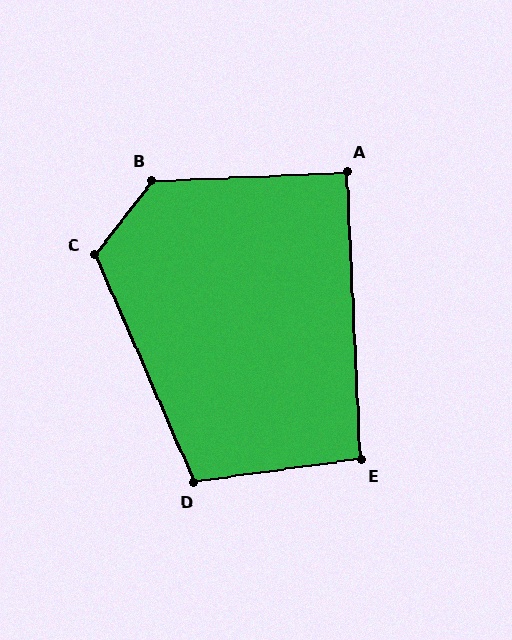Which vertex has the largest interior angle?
B, at approximately 130 degrees.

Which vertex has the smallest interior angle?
A, at approximately 90 degrees.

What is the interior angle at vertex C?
Approximately 119 degrees (obtuse).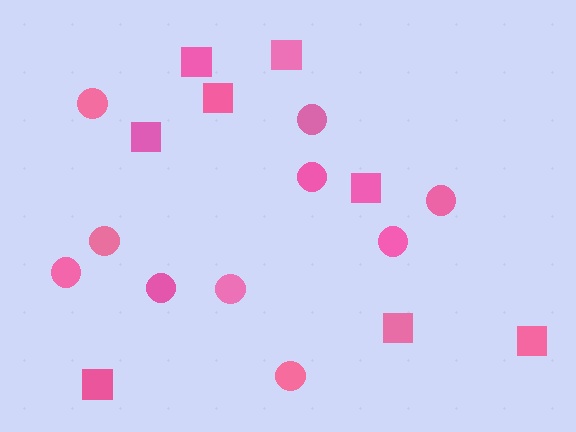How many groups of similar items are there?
There are 2 groups: one group of squares (8) and one group of circles (10).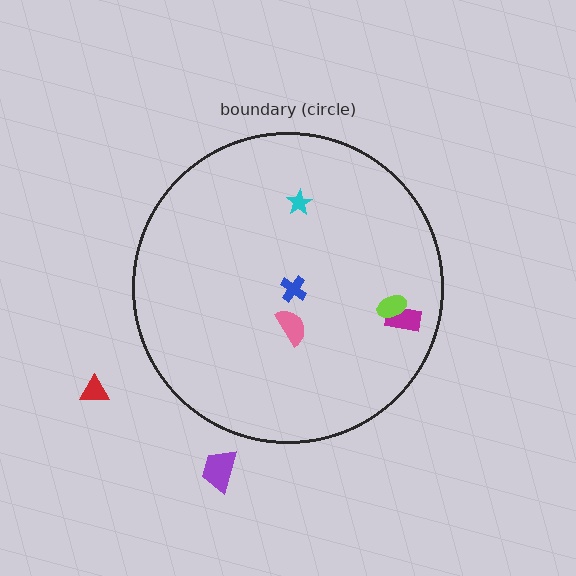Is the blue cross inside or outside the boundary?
Inside.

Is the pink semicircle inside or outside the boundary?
Inside.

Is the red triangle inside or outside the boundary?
Outside.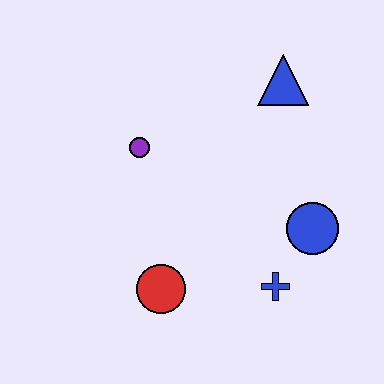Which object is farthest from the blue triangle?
The red circle is farthest from the blue triangle.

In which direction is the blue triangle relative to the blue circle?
The blue triangle is above the blue circle.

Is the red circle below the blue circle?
Yes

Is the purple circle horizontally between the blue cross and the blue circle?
No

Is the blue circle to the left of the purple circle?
No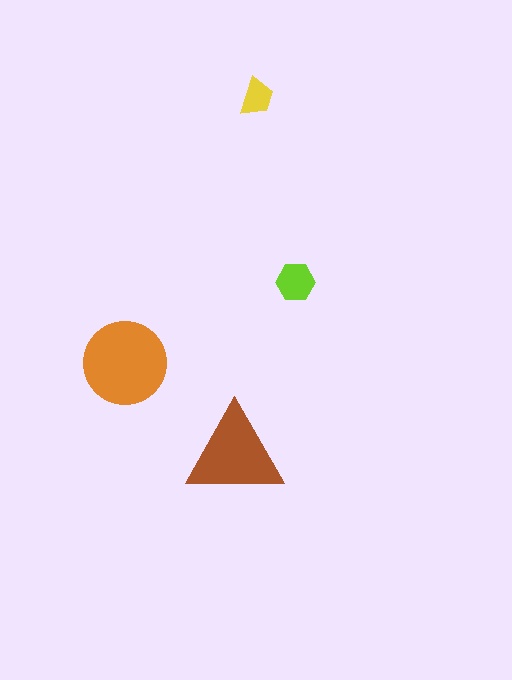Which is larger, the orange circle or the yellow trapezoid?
The orange circle.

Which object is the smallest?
The yellow trapezoid.